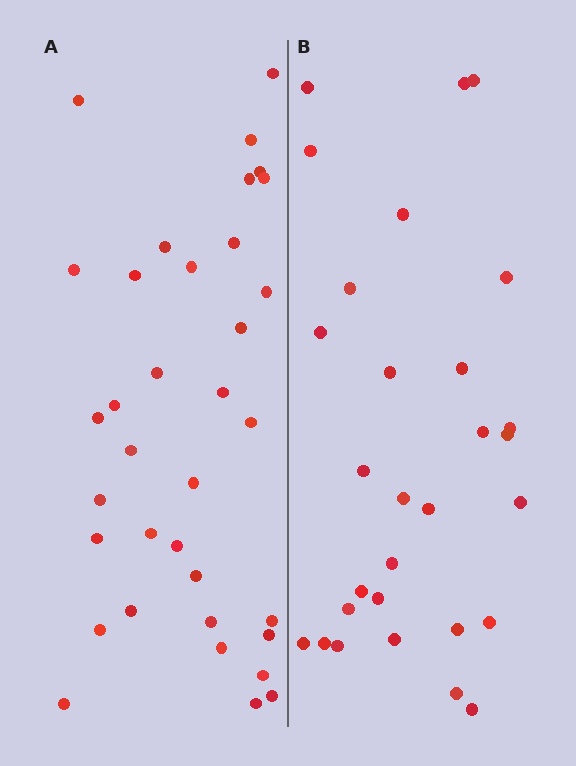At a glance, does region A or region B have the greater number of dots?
Region A (the left region) has more dots.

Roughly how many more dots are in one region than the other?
Region A has about 6 more dots than region B.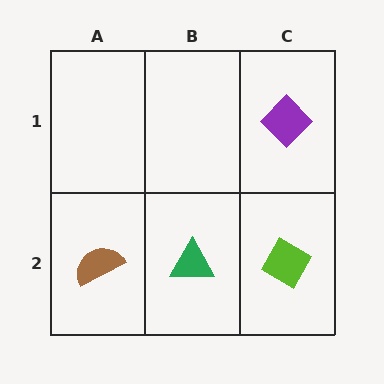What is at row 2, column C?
A lime diamond.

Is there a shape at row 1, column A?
No, that cell is empty.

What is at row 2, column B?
A green triangle.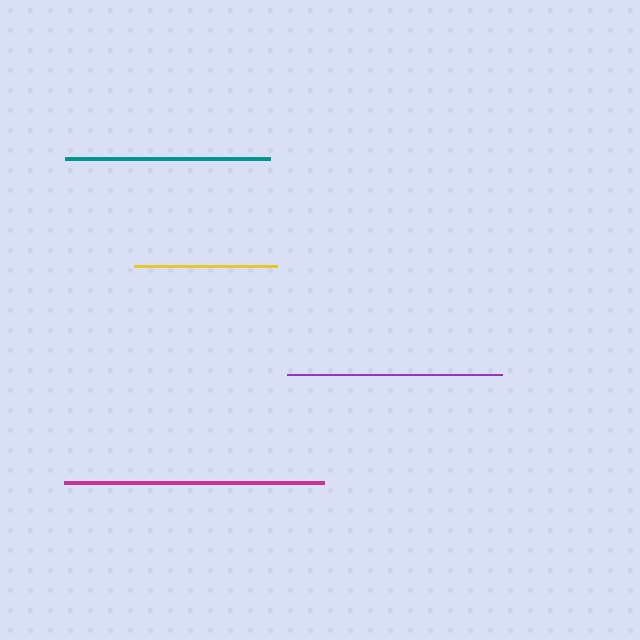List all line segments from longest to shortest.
From longest to shortest: magenta, purple, teal, yellow.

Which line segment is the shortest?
The yellow line is the shortest at approximately 143 pixels.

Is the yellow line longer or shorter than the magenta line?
The magenta line is longer than the yellow line.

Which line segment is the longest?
The magenta line is the longest at approximately 259 pixels.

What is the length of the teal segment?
The teal segment is approximately 205 pixels long.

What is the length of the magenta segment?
The magenta segment is approximately 259 pixels long.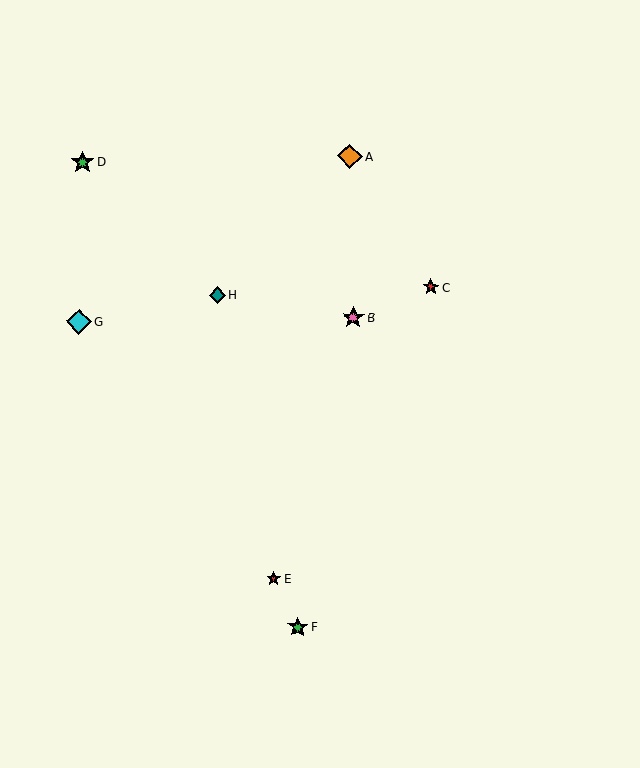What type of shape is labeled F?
Shape F is a green star.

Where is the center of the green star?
The center of the green star is at (298, 627).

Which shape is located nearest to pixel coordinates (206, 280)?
The teal diamond (labeled H) at (217, 295) is nearest to that location.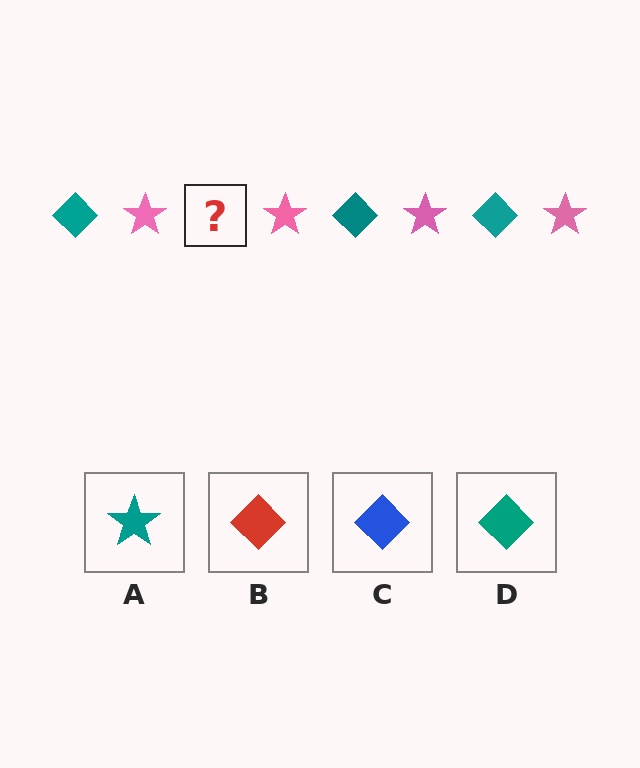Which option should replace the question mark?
Option D.